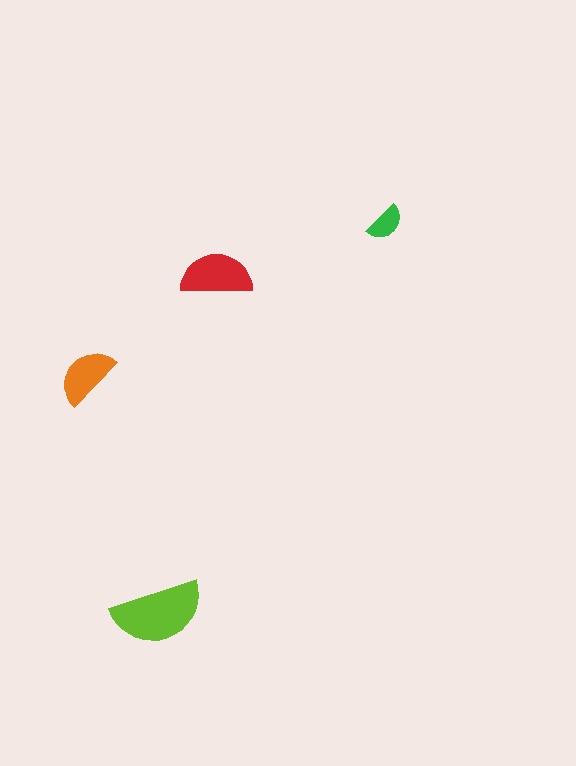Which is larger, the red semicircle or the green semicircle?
The red one.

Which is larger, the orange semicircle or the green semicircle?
The orange one.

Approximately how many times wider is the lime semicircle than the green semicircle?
About 2.5 times wider.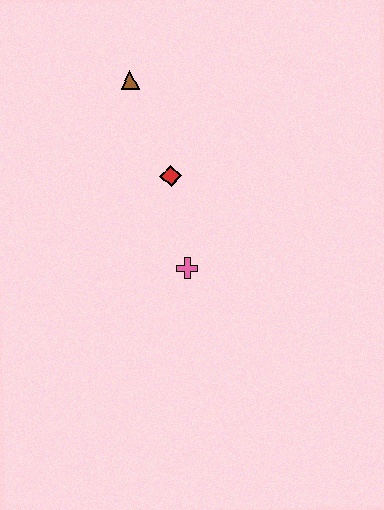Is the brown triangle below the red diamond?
No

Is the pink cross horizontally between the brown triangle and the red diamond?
No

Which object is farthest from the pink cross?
The brown triangle is farthest from the pink cross.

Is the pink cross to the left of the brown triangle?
No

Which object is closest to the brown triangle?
The red diamond is closest to the brown triangle.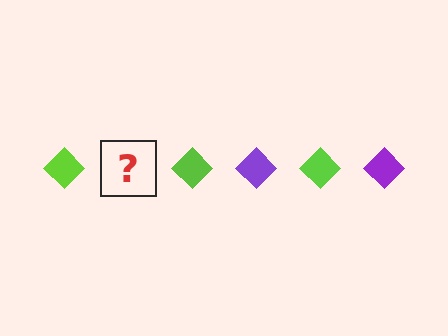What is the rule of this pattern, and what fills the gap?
The rule is that the pattern cycles through lime, purple diamonds. The gap should be filled with a purple diamond.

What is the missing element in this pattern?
The missing element is a purple diamond.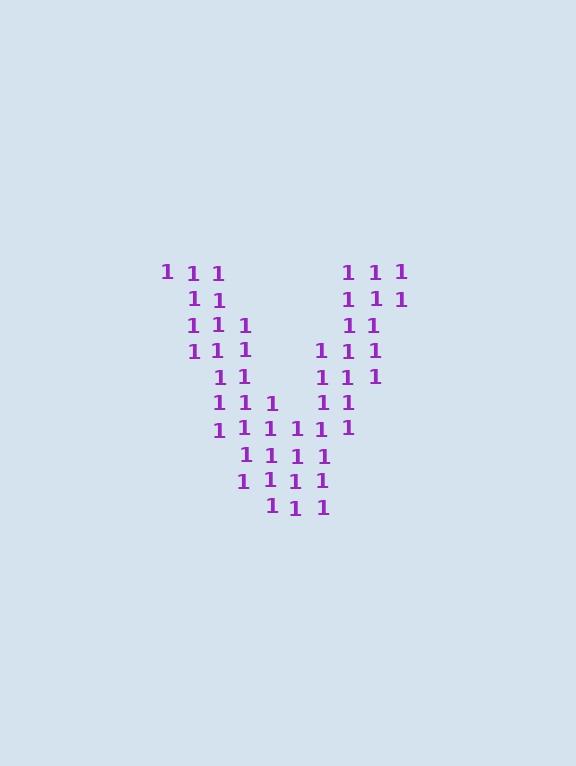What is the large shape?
The large shape is the letter V.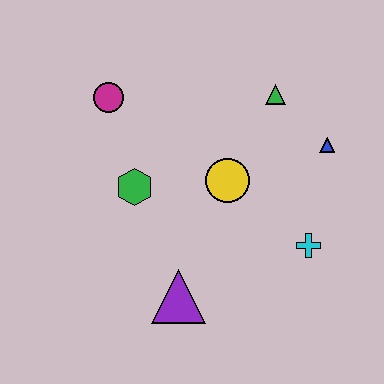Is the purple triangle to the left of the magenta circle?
No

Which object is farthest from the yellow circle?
The magenta circle is farthest from the yellow circle.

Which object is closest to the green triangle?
The blue triangle is closest to the green triangle.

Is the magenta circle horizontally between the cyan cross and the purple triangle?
No